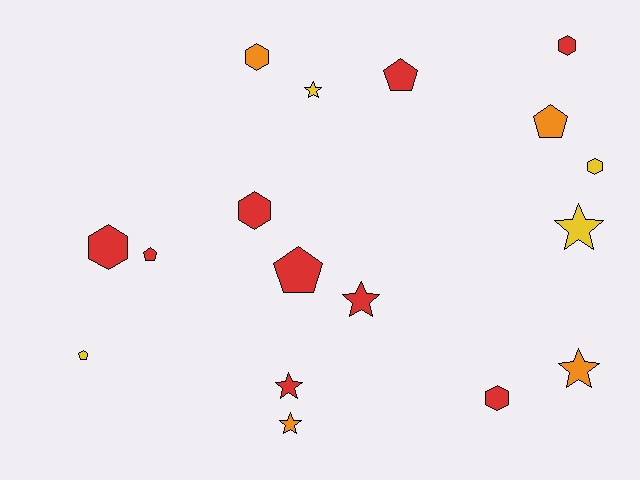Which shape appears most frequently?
Hexagon, with 6 objects.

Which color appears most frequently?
Red, with 9 objects.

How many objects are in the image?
There are 17 objects.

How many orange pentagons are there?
There is 1 orange pentagon.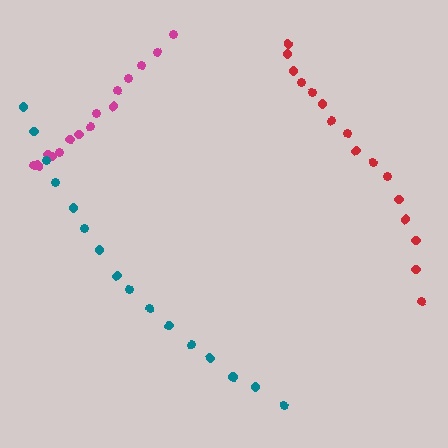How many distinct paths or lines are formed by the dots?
There are 3 distinct paths.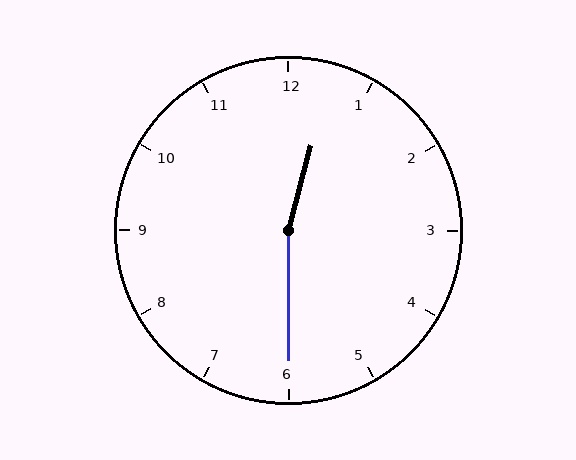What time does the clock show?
12:30.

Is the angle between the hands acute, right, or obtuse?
It is obtuse.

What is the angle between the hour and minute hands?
Approximately 165 degrees.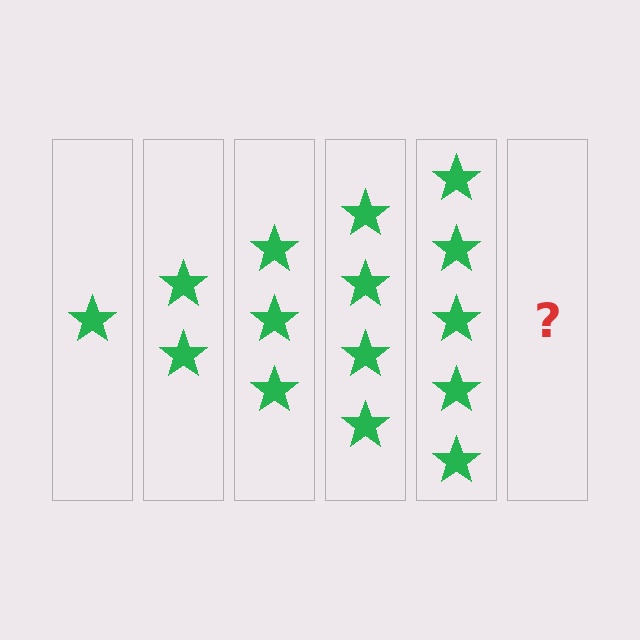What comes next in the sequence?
The next element should be 6 stars.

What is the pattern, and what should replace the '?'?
The pattern is that each step adds one more star. The '?' should be 6 stars.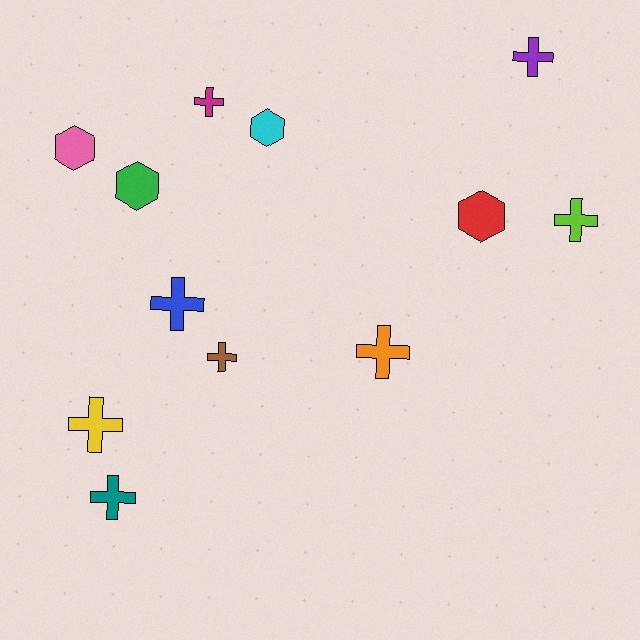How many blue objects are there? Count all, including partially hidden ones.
There is 1 blue object.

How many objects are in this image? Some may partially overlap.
There are 12 objects.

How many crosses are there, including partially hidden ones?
There are 8 crosses.